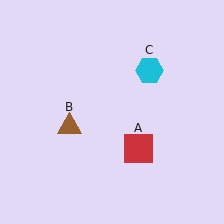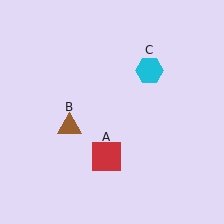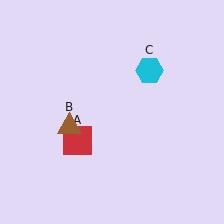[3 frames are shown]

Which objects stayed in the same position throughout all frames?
Brown triangle (object B) and cyan hexagon (object C) remained stationary.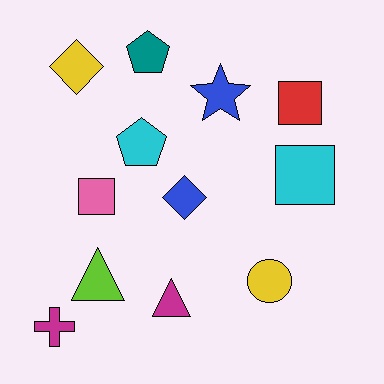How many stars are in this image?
There is 1 star.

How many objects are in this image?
There are 12 objects.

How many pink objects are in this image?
There is 1 pink object.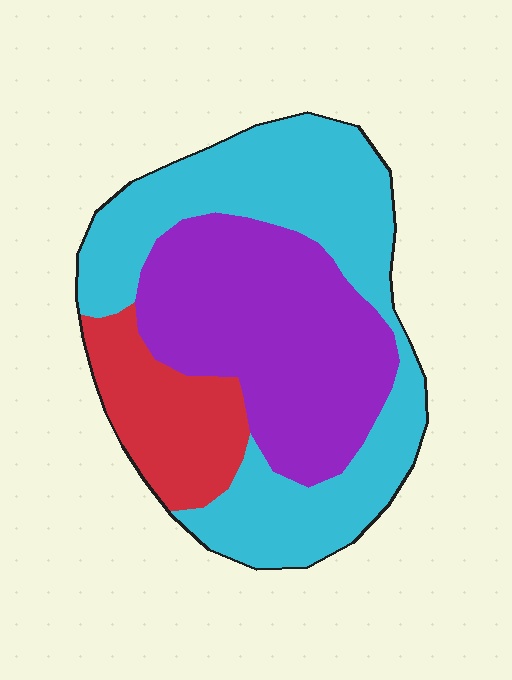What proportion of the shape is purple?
Purple takes up between a third and a half of the shape.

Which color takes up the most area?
Cyan, at roughly 45%.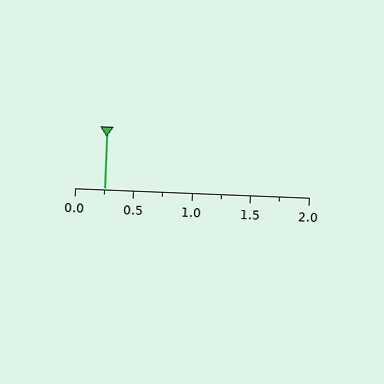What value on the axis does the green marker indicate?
The marker indicates approximately 0.25.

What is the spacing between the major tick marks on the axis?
The major ticks are spaced 0.5 apart.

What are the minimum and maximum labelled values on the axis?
The axis runs from 0.0 to 2.0.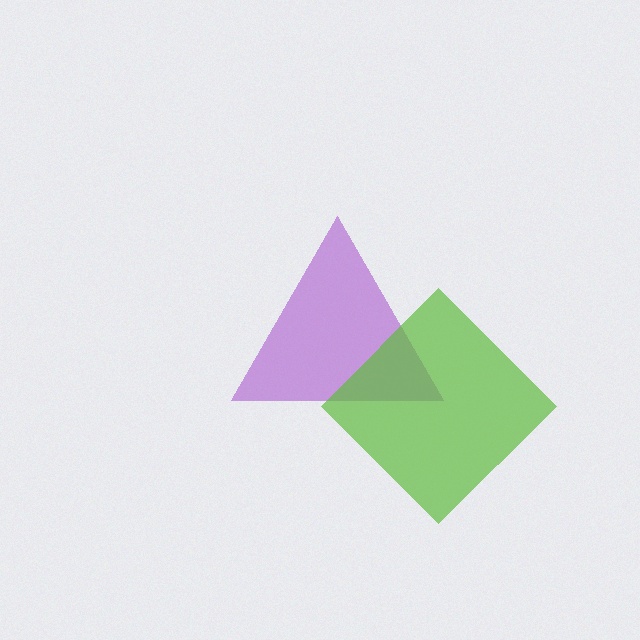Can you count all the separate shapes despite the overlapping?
Yes, there are 2 separate shapes.